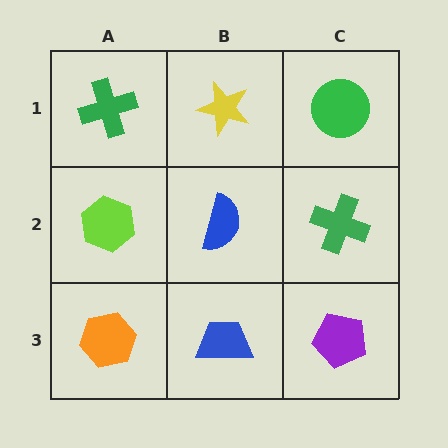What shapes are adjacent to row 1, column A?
A lime hexagon (row 2, column A), a yellow star (row 1, column B).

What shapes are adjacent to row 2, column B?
A yellow star (row 1, column B), a blue trapezoid (row 3, column B), a lime hexagon (row 2, column A), a green cross (row 2, column C).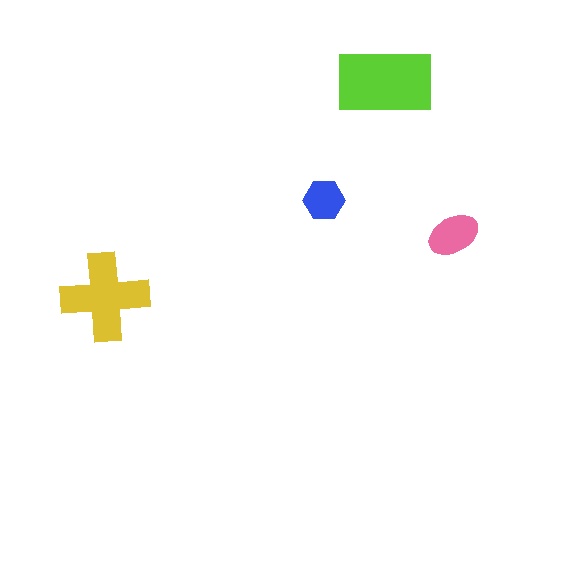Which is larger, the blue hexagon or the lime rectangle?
The lime rectangle.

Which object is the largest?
The lime rectangle.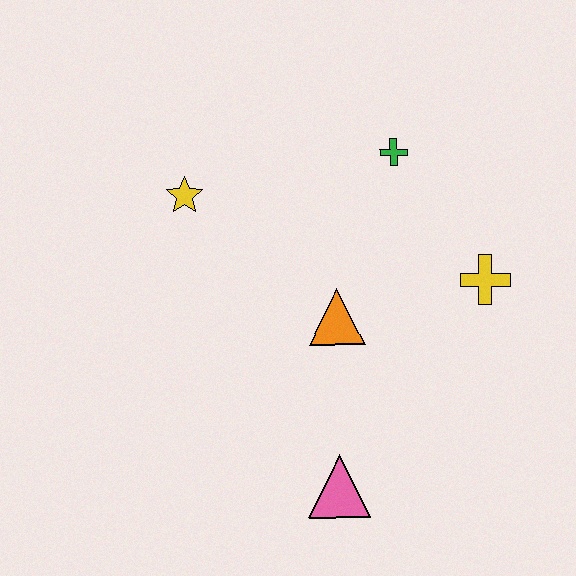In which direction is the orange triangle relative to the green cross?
The orange triangle is below the green cross.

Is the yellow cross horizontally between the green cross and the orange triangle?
No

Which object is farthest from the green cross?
The pink triangle is farthest from the green cross.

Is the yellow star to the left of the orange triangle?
Yes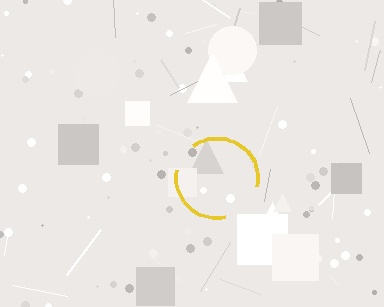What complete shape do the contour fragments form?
The contour fragments form a circle.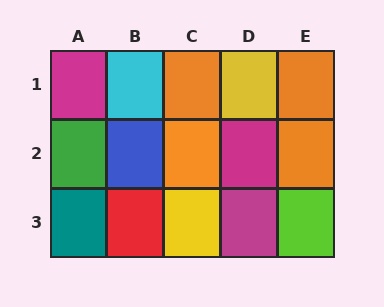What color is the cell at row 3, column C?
Yellow.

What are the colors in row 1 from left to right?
Magenta, cyan, orange, yellow, orange.